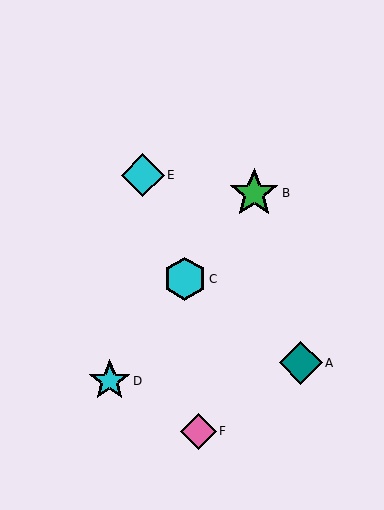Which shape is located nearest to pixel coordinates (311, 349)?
The teal diamond (labeled A) at (301, 363) is nearest to that location.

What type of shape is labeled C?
Shape C is a cyan hexagon.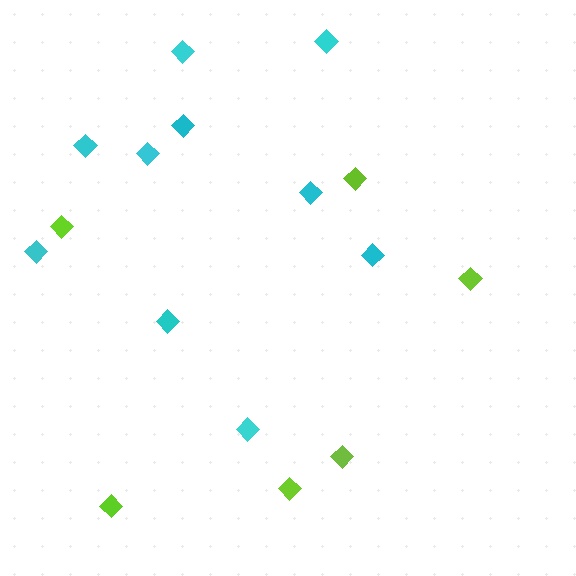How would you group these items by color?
There are 2 groups: one group of cyan diamonds (10) and one group of lime diamonds (6).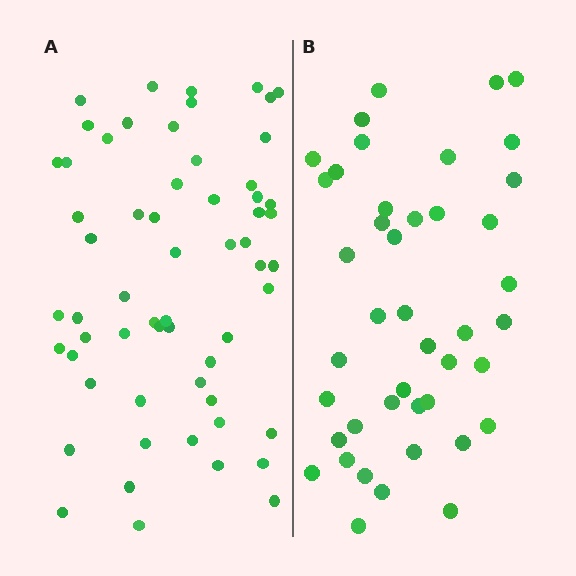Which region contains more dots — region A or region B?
Region A (the left region) has more dots.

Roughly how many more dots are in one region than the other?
Region A has approximately 15 more dots than region B.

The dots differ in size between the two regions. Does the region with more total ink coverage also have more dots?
No. Region B has more total ink coverage because its dots are larger, but region A actually contains more individual dots. Total area can be misleading — the number of items is what matters here.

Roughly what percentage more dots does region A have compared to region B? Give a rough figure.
About 40% more.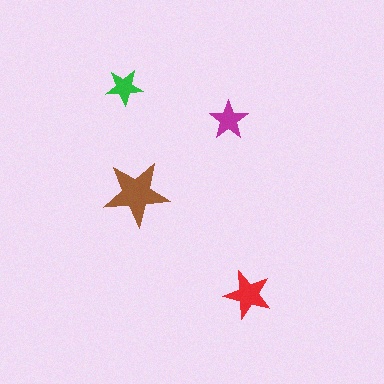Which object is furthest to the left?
The green star is leftmost.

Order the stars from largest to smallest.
the brown one, the red one, the magenta one, the green one.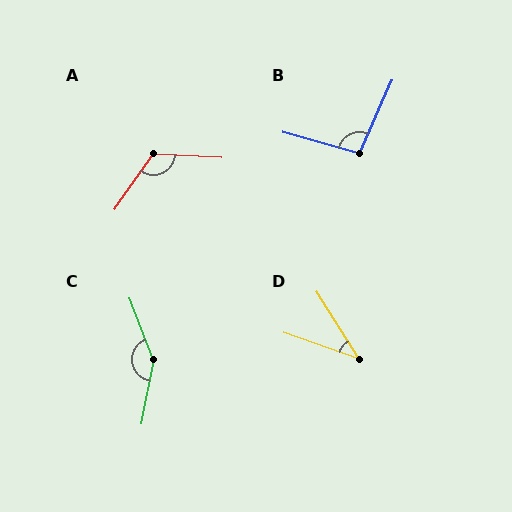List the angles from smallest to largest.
D (39°), B (98°), A (122°), C (148°).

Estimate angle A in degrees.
Approximately 122 degrees.